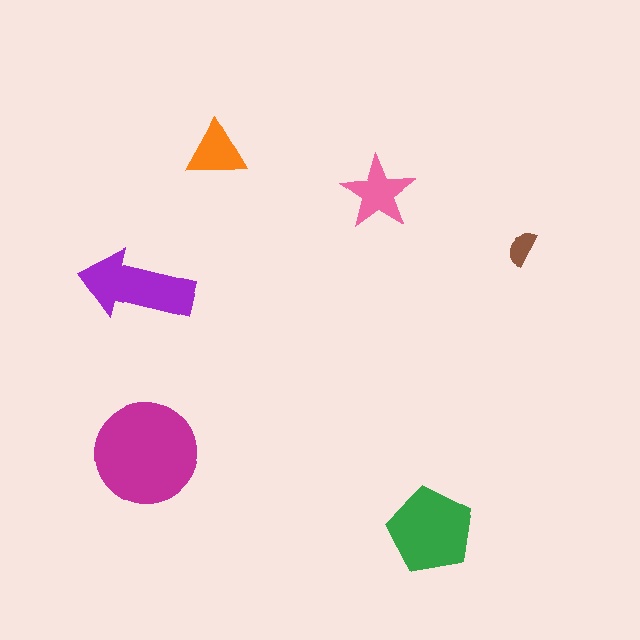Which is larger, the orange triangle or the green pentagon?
The green pentagon.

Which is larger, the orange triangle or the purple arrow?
The purple arrow.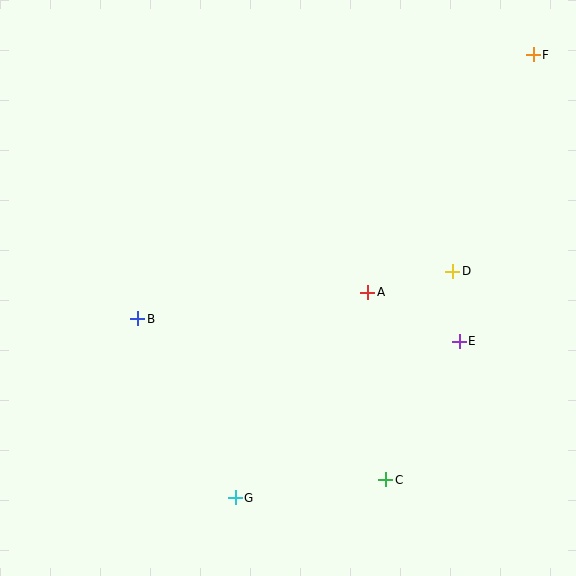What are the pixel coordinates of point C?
Point C is at (386, 480).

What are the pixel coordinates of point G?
Point G is at (235, 498).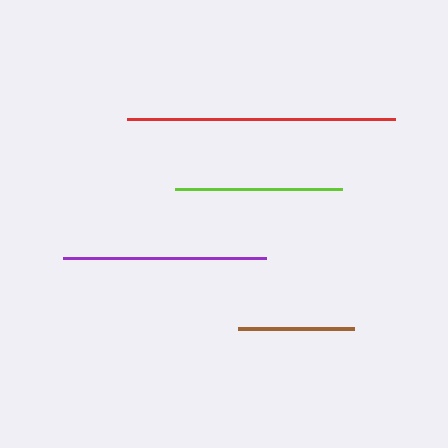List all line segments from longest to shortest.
From longest to shortest: red, purple, lime, brown.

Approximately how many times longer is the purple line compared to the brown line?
The purple line is approximately 1.7 times the length of the brown line.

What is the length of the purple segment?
The purple segment is approximately 202 pixels long.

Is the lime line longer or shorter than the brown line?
The lime line is longer than the brown line.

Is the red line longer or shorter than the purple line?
The red line is longer than the purple line.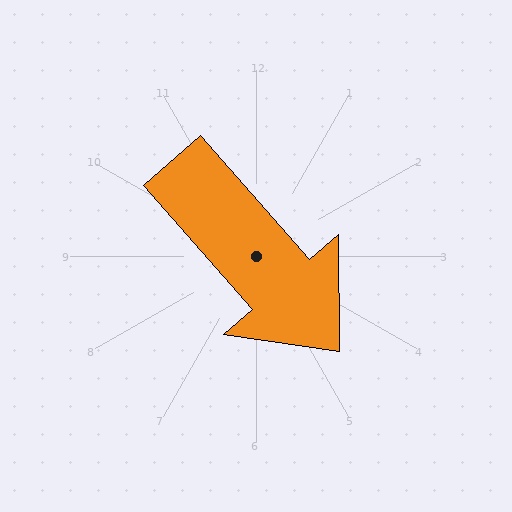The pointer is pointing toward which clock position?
Roughly 5 o'clock.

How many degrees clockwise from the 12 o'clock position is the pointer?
Approximately 139 degrees.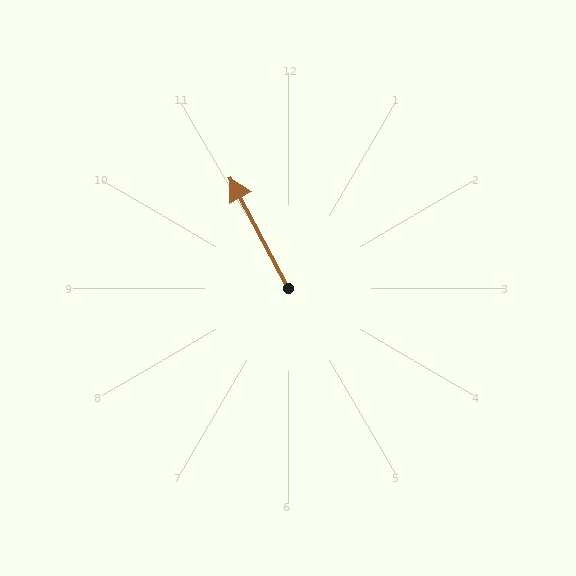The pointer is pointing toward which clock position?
Roughly 11 o'clock.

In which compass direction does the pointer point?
Northwest.